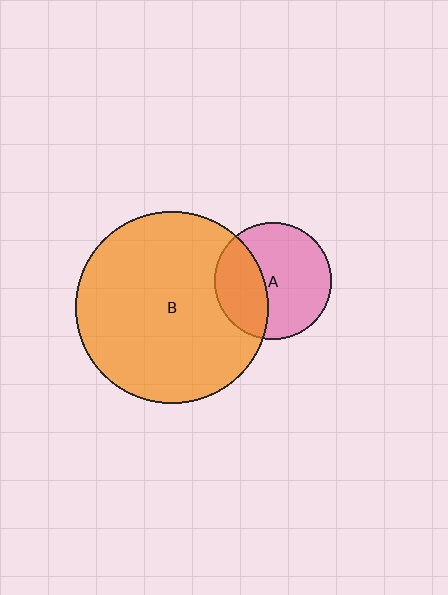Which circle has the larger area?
Circle B (orange).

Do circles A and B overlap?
Yes.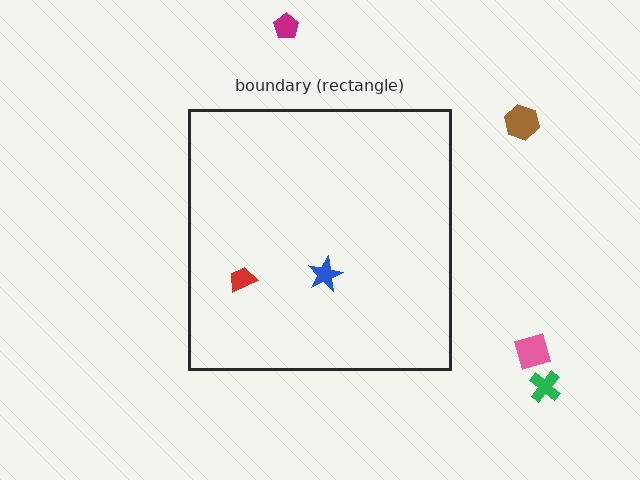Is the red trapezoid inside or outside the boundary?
Inside.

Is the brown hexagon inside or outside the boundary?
Outside.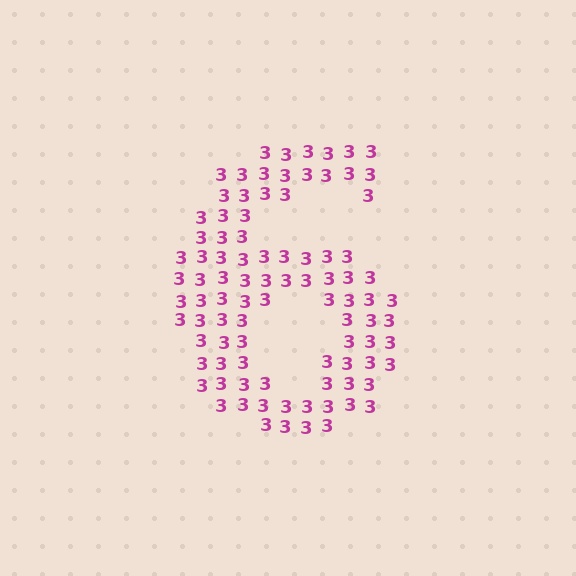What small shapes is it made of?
It is made of small digit 3's.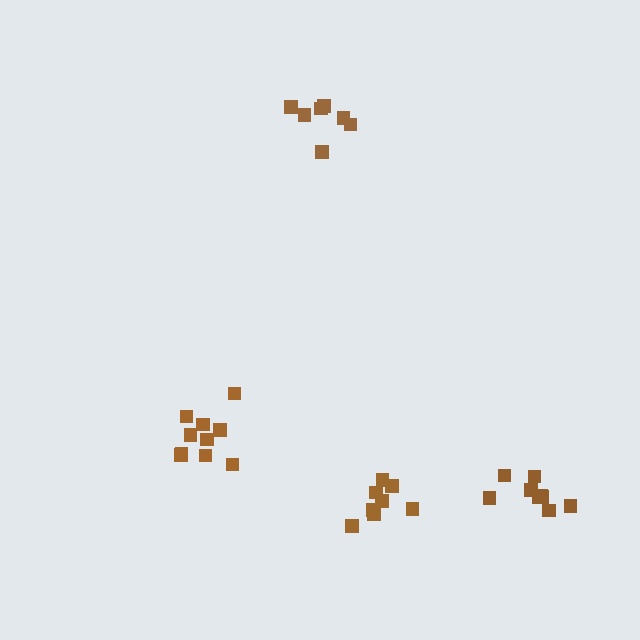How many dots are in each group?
Group 1: 10 dots, Group 2: 7 dots, Group 3: 8 dots, Group 4: 9 dots (34 total).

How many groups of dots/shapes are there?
There are 4 groups.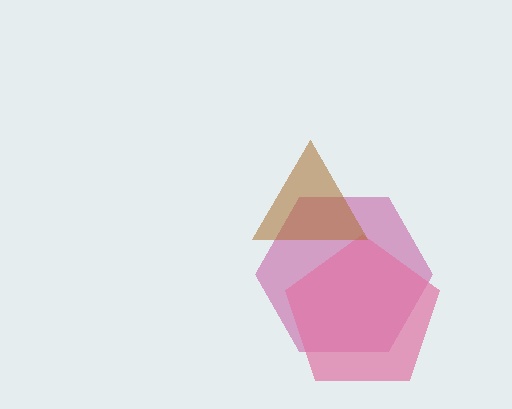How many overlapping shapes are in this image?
There are 3 overlapping shapes in the image.